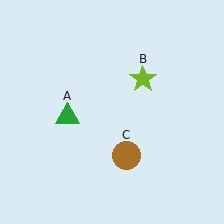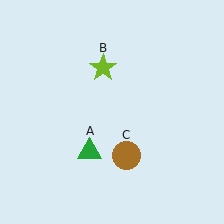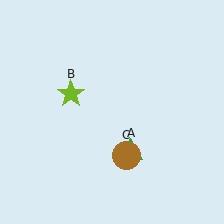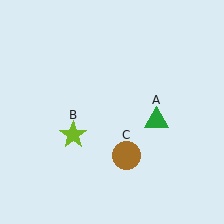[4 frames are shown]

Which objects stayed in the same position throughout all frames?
Brown circle (object C) remained stationary.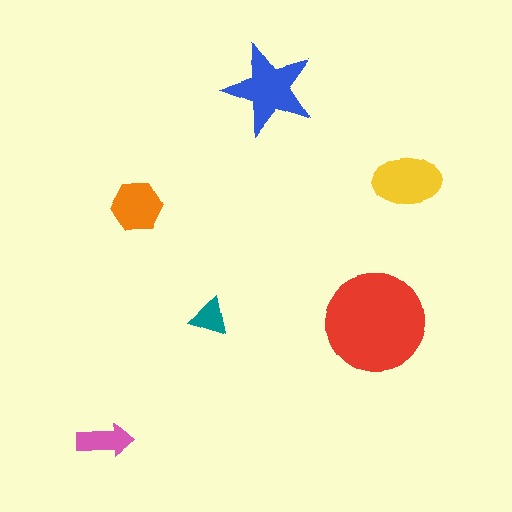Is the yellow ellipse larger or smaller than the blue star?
Smaller.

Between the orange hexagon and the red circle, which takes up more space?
The red circle.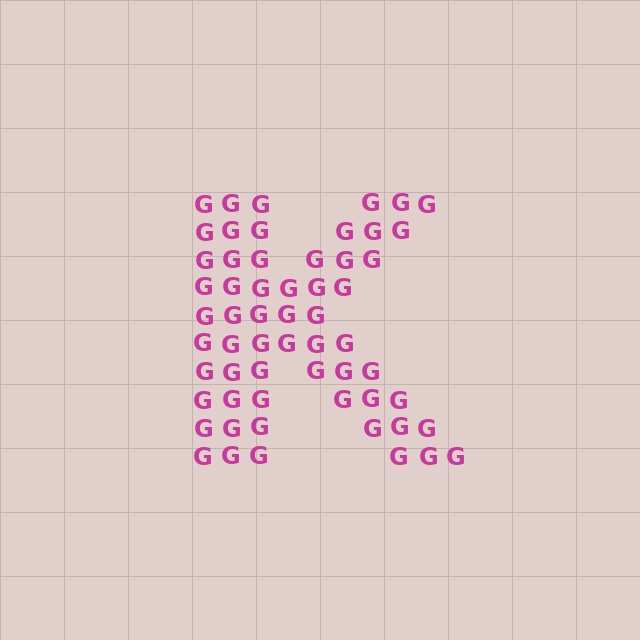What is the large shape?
The large shape is the letter K.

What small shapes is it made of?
It is made of small letter G's.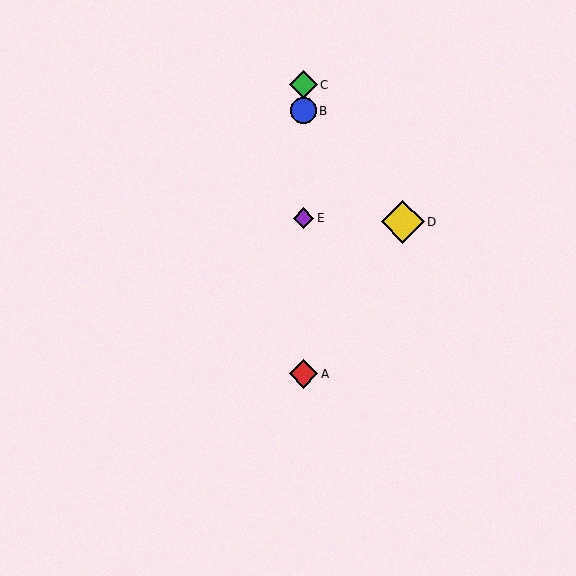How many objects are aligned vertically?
4 objects (A, B, C, E) are aligned vertically.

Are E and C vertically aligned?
Yes, both are at x≈303.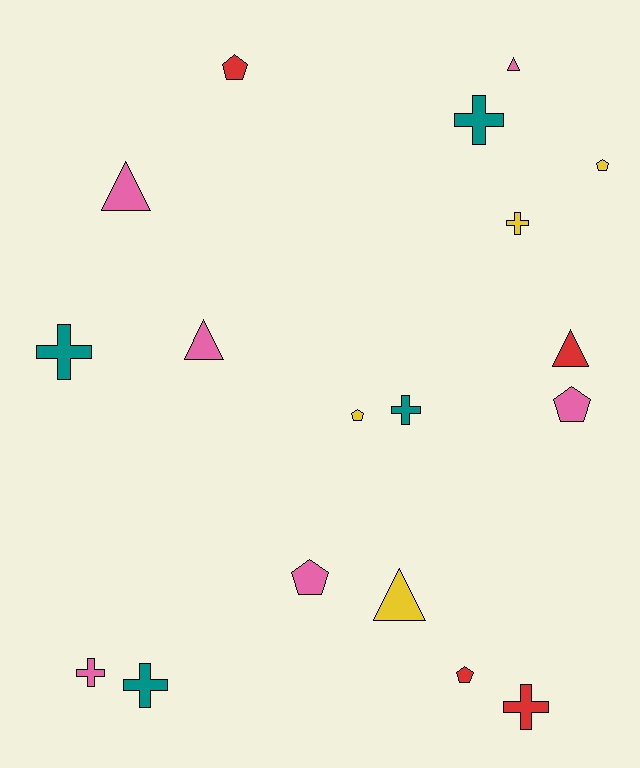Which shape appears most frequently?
Cross, with 7 objects.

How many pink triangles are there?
There are 3 pink triangles.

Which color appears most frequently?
Pink, with 6 objects.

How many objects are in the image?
There are 18 objects.